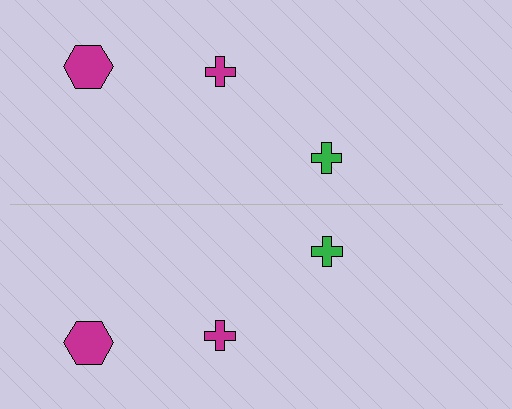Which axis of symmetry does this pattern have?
The pattern has a horizontal axis of symmetry running through the center of the image.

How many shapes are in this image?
There are 6 shapes in this image.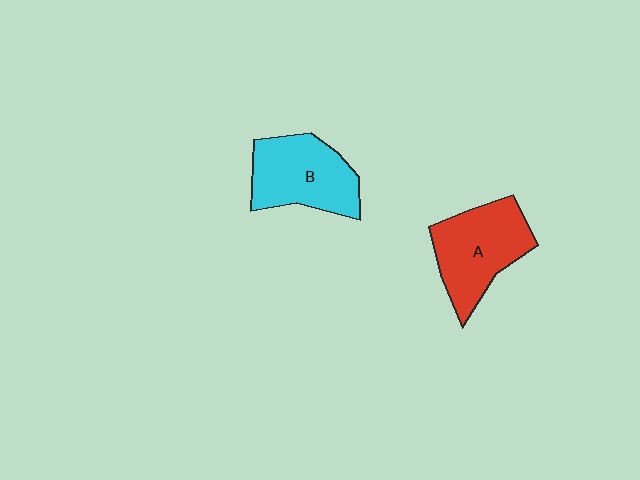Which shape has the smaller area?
Shape B (cyan).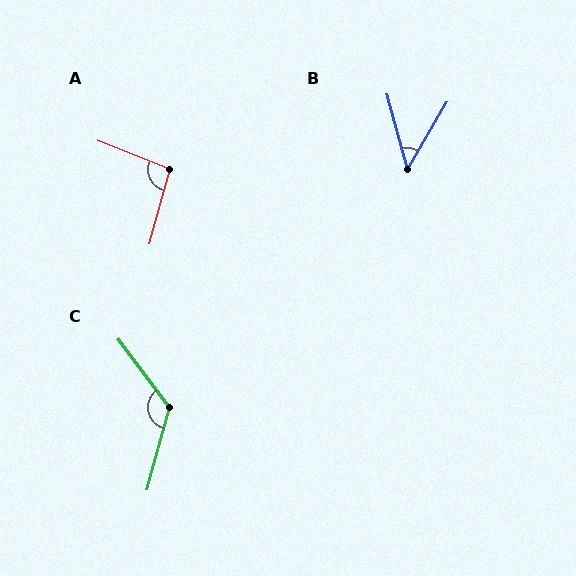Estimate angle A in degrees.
Approximately 96 degrees.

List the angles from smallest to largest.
B (45°), A (96°), C (128°).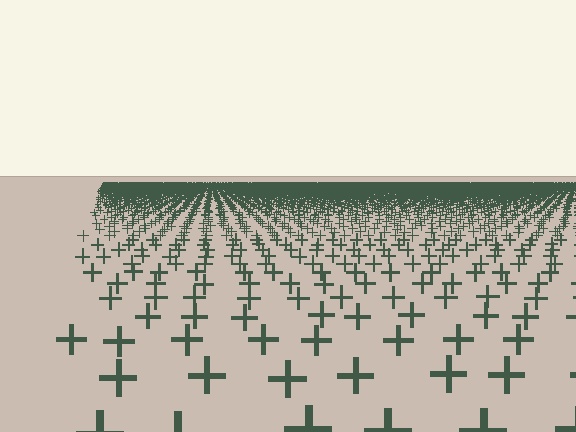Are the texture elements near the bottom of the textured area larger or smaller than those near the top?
Larger. Near the bottom, elements are closer to the viewer and appear at a bigger on-screen size.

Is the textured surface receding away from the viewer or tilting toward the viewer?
The surface is receding away from the viewer. Texture elements get smaller and denser toward the top.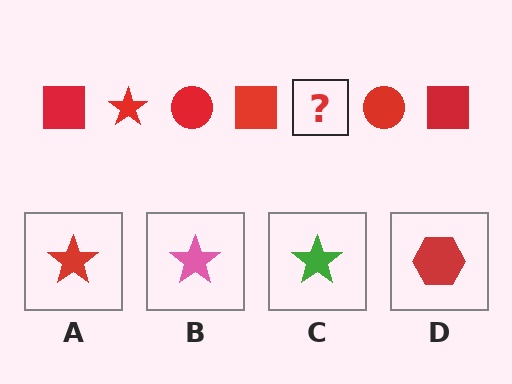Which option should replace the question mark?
Option A.